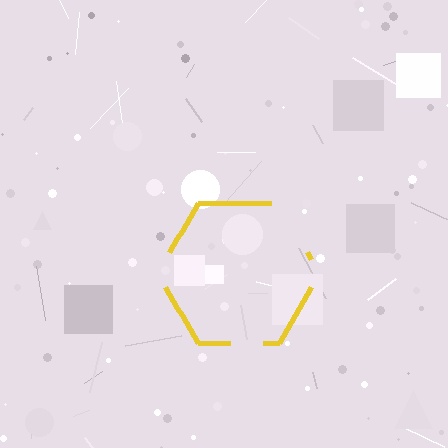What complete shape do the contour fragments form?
The contour fragments form a hexagon.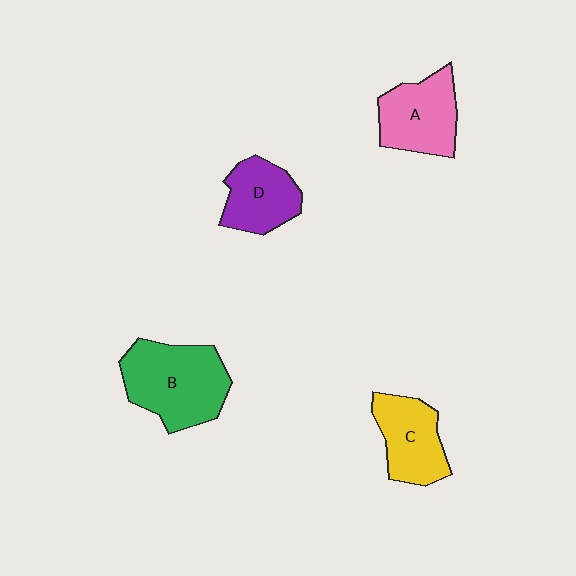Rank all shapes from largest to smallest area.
From largest to smallest: B (green), A (pink), C (yellow), D (purple).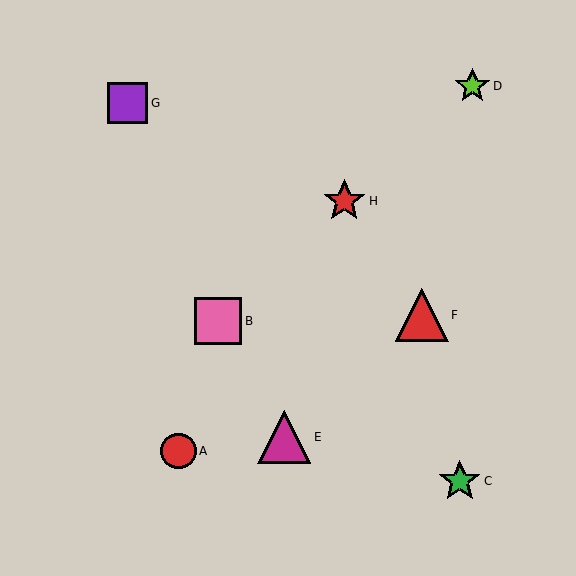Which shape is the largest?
The magenta triangle (labeled E) is the largest.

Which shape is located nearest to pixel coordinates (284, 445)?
The magenta triangle (labeled E) at (284, 437) is nearest to that location.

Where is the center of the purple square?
The center of the purple square is at (128, 103).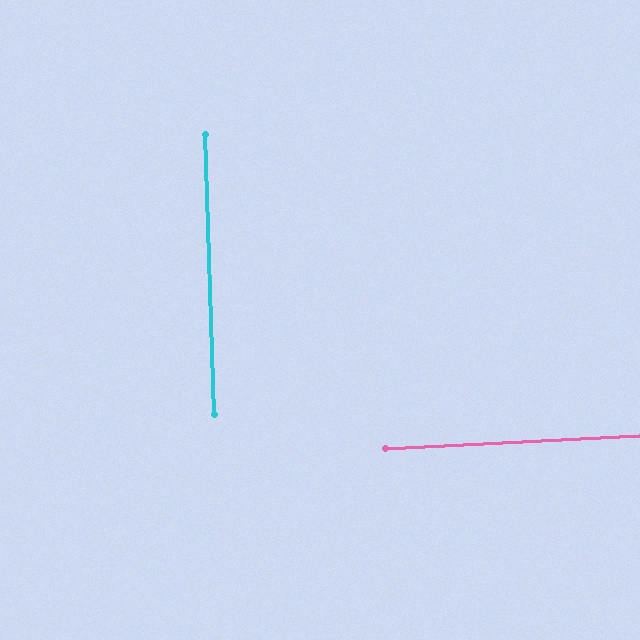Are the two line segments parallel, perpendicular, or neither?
Perpendicular — they meet at approximately 89°.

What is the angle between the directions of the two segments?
Approximately 89 degrees.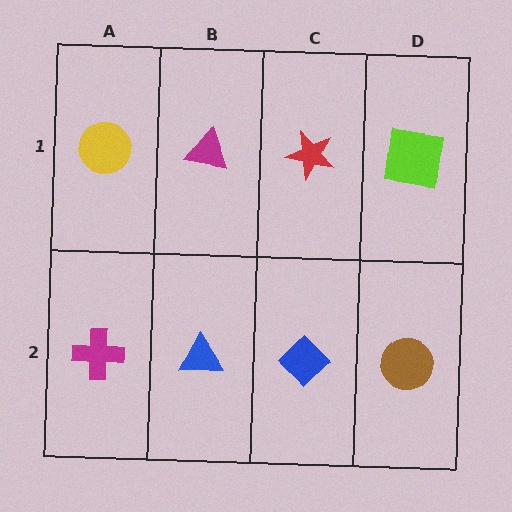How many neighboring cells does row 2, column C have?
3.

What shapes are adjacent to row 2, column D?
A lime square (row 1, column D), a blue diamond (row 2, column C).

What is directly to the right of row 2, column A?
A blue triangle.